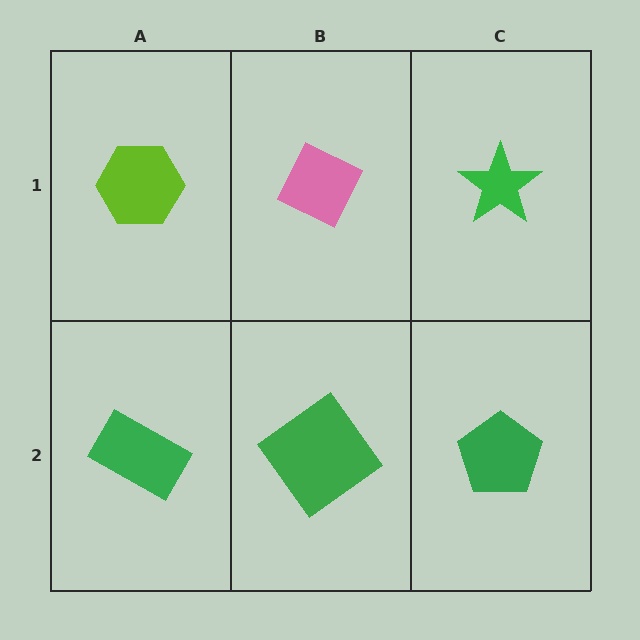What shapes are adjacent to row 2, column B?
A pink diamond (row 1, column B), a green rectangle (row 2, column A), a green pentagon (row 2, column C).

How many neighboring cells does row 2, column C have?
2.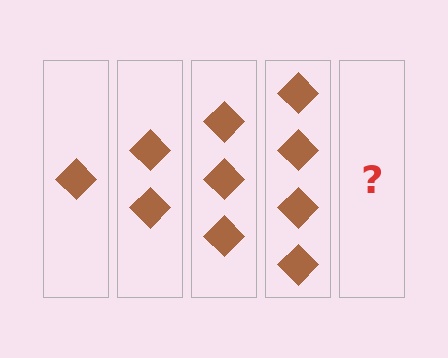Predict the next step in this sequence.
The next step is 5 diamonds.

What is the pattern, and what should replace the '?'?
The pattern is that each step adds one more diamond. The '?' should be 5 diamonds.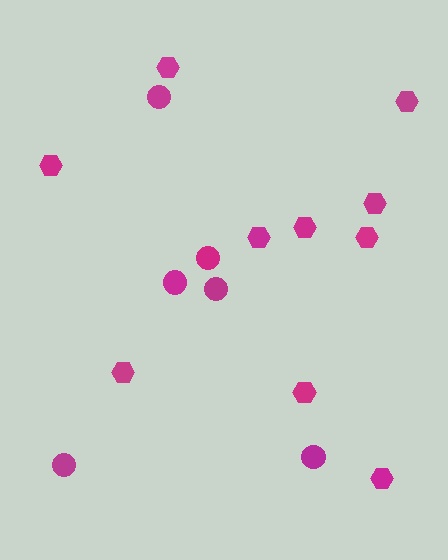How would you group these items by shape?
There are 2 groups: one group of hexagons (10) and one group of circles (6).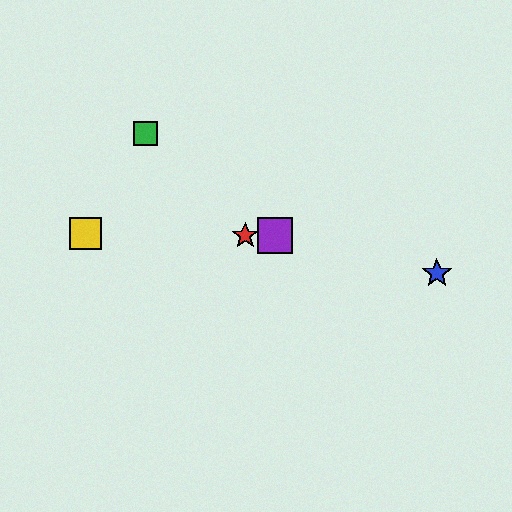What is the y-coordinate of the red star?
The red star is at y≈236.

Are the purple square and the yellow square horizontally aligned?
Yes, both are at y≈236.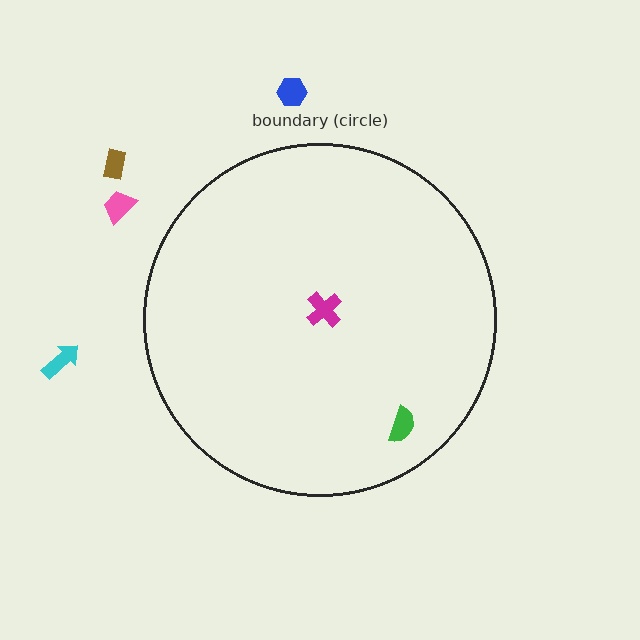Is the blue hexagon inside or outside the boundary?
Outside.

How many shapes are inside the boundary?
2 inside, 4 outside.